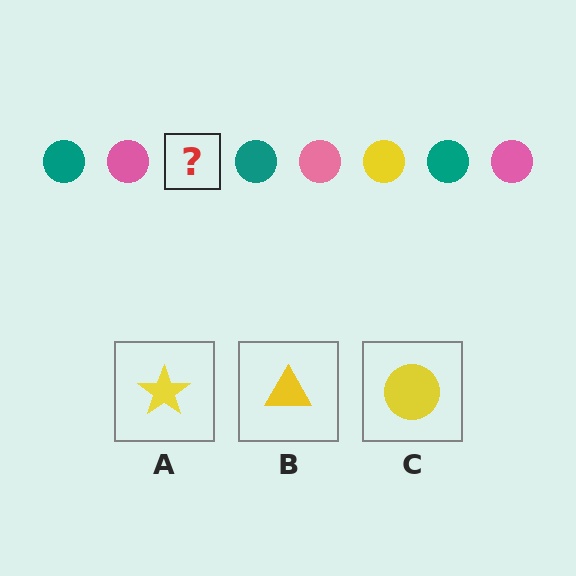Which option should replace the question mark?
Option C.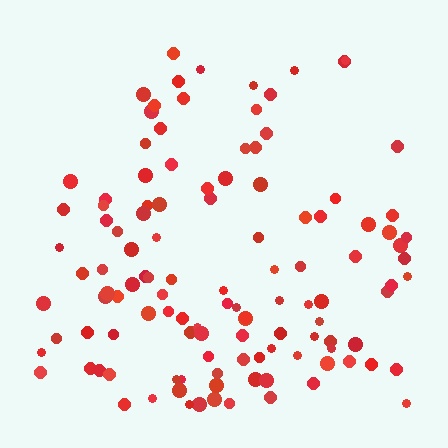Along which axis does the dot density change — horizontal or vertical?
Vertical.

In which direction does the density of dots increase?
From top to bottom, with the bottom side densest.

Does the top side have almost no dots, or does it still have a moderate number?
Still a moderate number, just noticeably fewer than the bottom.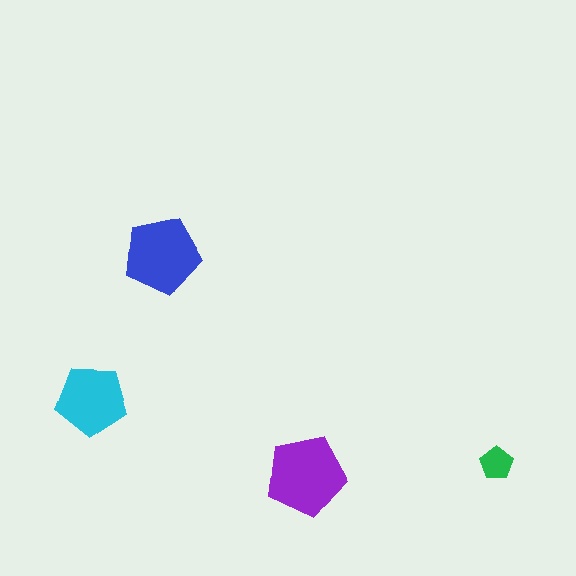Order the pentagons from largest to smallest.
the purple one, the blue one, the cyan one, the green one.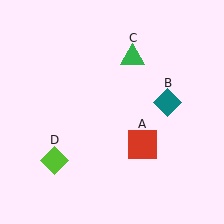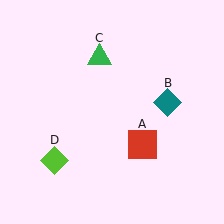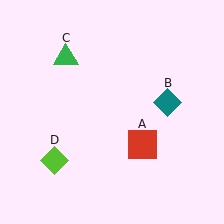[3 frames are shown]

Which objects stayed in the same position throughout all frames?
Red square (object A) and teal diamond (object B) and lime diamond (object D) remained stationary.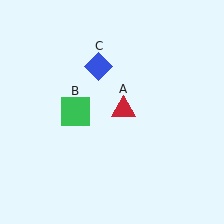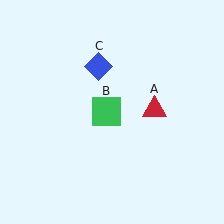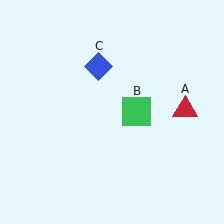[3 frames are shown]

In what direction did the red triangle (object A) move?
The red triangle (object A) moved right.